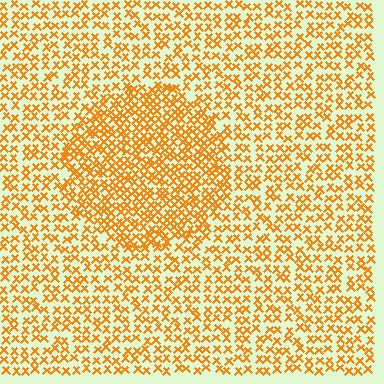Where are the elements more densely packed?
The elements are more densely packed inside the circle boundary.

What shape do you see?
I see a circle.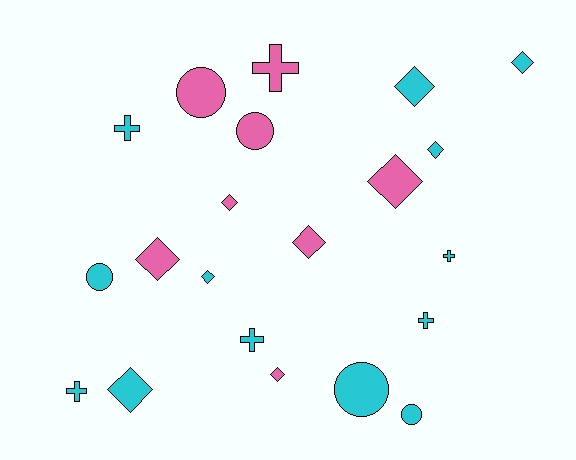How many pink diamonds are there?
There are 5 pink diamonds.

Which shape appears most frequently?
Diamond, with 10 objects.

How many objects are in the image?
There are 21 objects.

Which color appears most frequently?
Cyan, with 13 objects.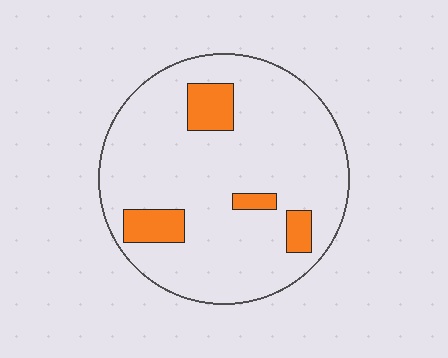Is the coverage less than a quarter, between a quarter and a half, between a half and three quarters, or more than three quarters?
Less than a quarter.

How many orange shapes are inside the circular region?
4.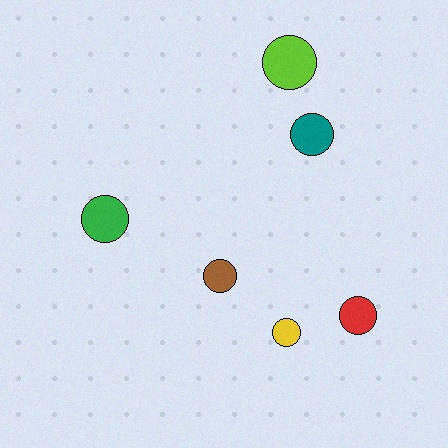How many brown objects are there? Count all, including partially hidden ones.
There is 1 brown object.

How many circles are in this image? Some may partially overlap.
There are 6 circles.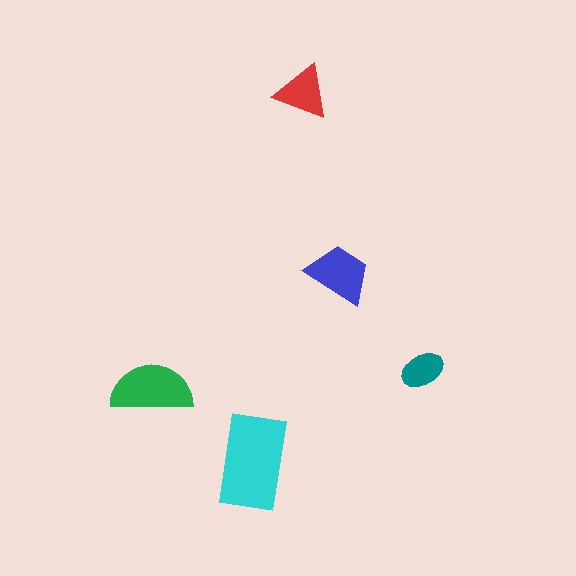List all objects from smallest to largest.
The teal ellipse, the red triangle, the blue trapezoid, the green semicircle, the cyan rectangle.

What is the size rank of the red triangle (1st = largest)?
4th.